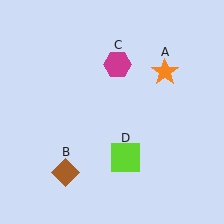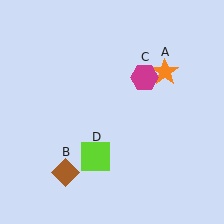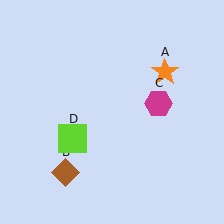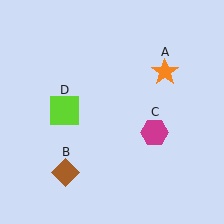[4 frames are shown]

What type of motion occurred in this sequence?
The magenta hexagon (object C), lime square (object D) rotated clockwise around the center of the scene.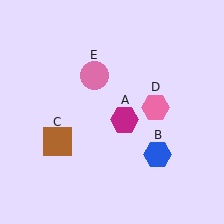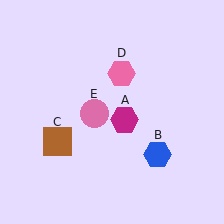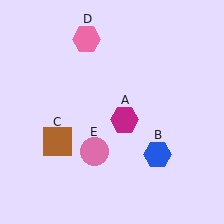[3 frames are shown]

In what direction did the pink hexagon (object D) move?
The pink hexagon (object D) moved up and to the left.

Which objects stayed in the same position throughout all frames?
Magenta hexagon (object A) and blue hexagon (object B) and brown square (object C) remained stationary.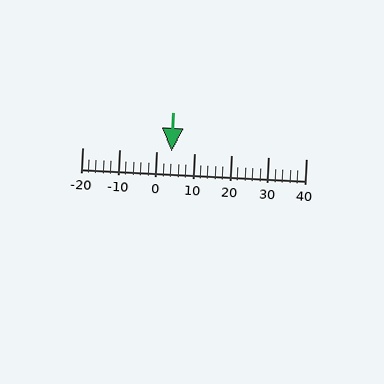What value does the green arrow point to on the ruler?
The green arrow points to approximately 4.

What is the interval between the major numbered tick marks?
The major tick marks are spaced 10 units apart.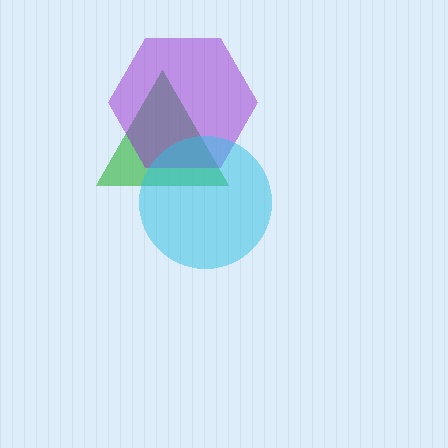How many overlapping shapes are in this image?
There are 3 overlapping shapes in the image.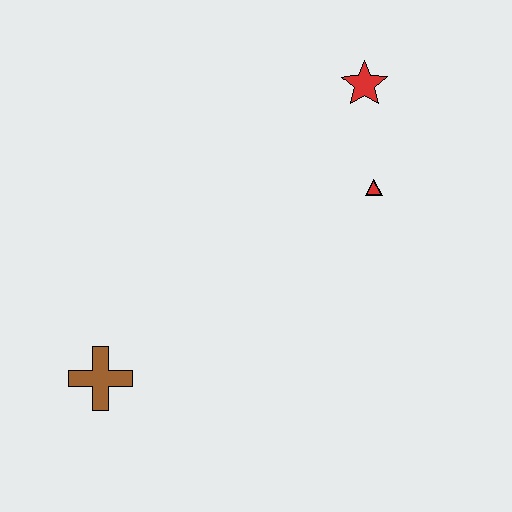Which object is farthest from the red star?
The brown cross is farthest from the red star.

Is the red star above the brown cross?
Yes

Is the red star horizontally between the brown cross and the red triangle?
Yes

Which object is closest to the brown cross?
The red triangle is closest to the brown cross.